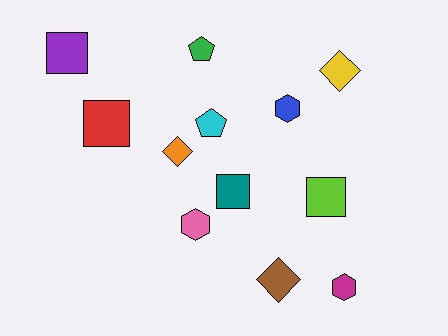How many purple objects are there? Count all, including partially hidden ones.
There is 1 purple object.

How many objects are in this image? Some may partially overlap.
There are 12 objects.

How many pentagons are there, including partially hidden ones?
There are 2 pentagons.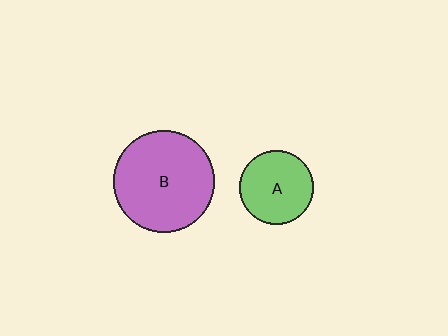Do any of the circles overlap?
No, none of the circles overlap.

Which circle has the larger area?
Circle B (purple).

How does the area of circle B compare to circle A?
Approximately 1.9 times.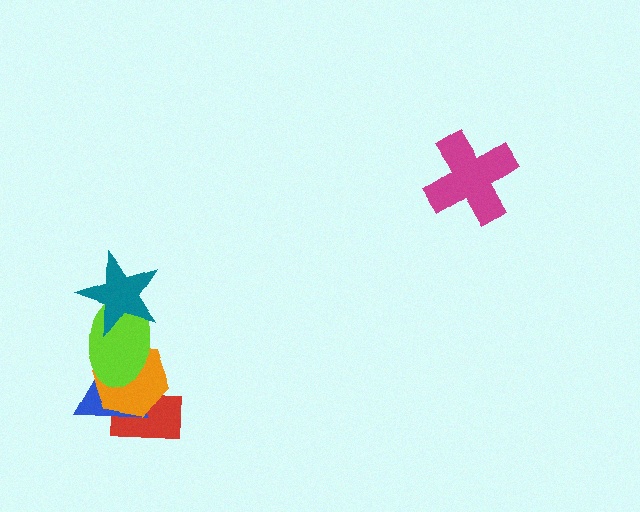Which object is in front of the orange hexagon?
The lime ellipse is in front of the orange hexagon.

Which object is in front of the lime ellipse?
The teal star is in front of the lime ellipse.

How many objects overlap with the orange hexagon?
3 objects overlap with the orange hexagon.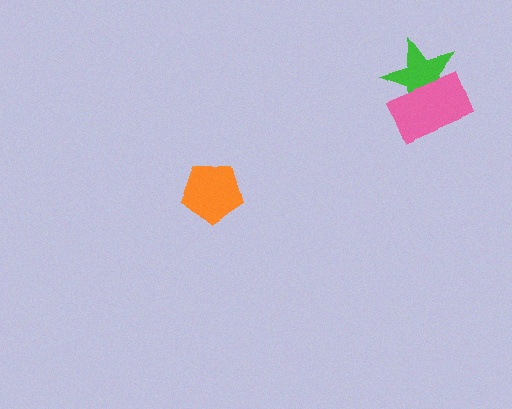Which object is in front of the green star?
The pink rectangle is in front of the green star.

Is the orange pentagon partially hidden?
No, no other shape covers it.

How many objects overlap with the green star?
1 object overlaps with the green star.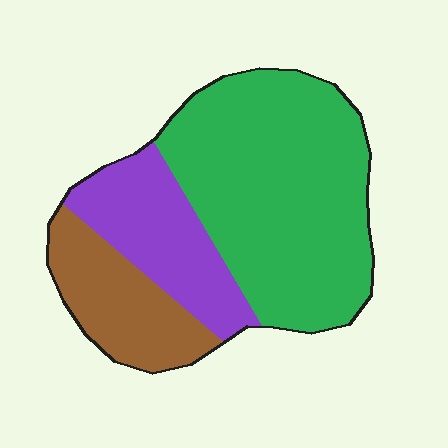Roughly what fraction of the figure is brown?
Brown takes up about one fifth (1/5) of the figure.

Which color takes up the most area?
Green, at roughly 60%.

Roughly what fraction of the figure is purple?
Purple covers about 25% of the figure.